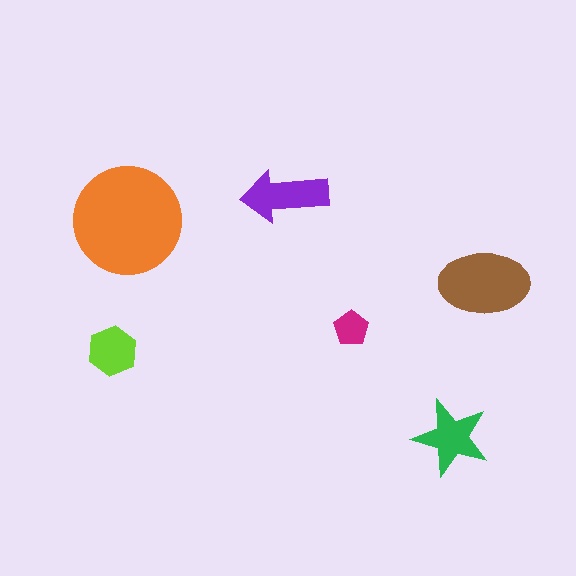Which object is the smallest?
The magenta pentagon.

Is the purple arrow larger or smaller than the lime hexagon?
Larger.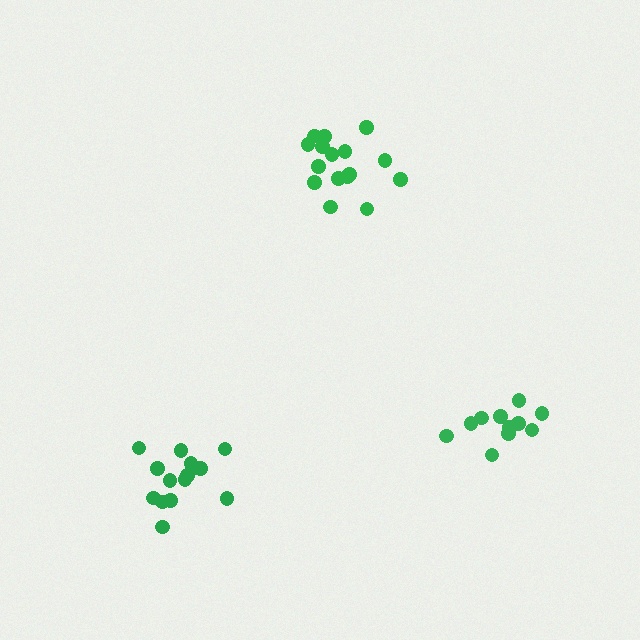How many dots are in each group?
Group 1: 15 dots, Group 2: 11 dots, Group 3: 16 dots (42 total).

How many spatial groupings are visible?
There are 3 spatial groupings.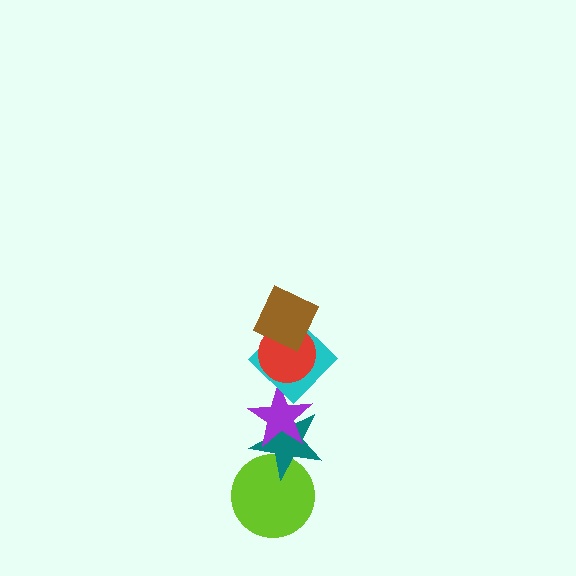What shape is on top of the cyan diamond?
The red circle is on top of the cyan diamond.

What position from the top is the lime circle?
The lime circle is 6th from the top.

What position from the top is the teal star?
The teal star is 5th from the top.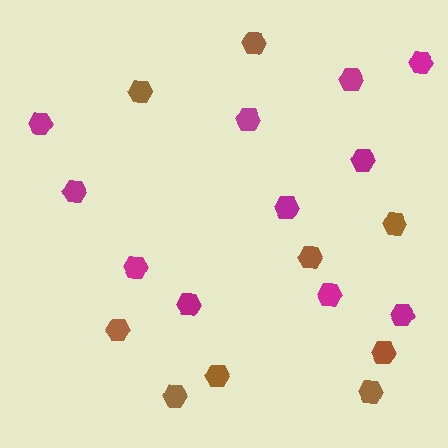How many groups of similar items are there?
There are 2 groups: one group of brown hexagons (9) and one group of magenta hexagons (11).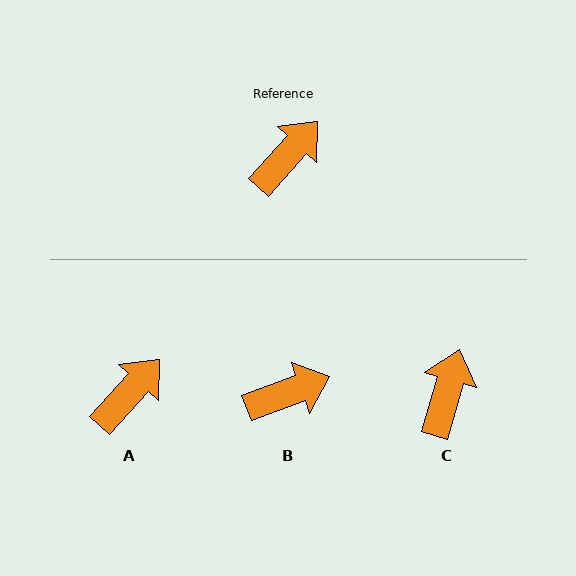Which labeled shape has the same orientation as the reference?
A.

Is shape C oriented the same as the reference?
No, it is off by about 26 degrees.